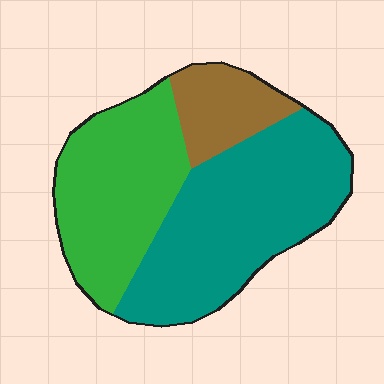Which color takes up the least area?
Brown, at roughly 15%.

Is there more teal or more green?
Teal.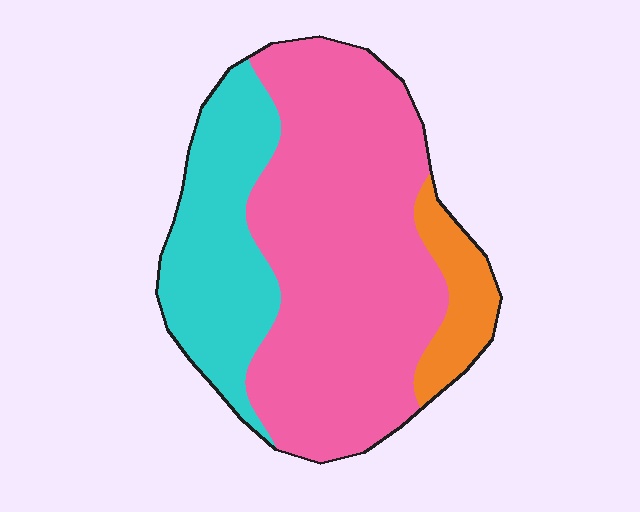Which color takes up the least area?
Orange, at roughly 10%.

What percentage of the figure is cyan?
Cyan takes up about one quarter (1/4) of the figure.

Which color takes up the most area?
Pink, at roughly 65%.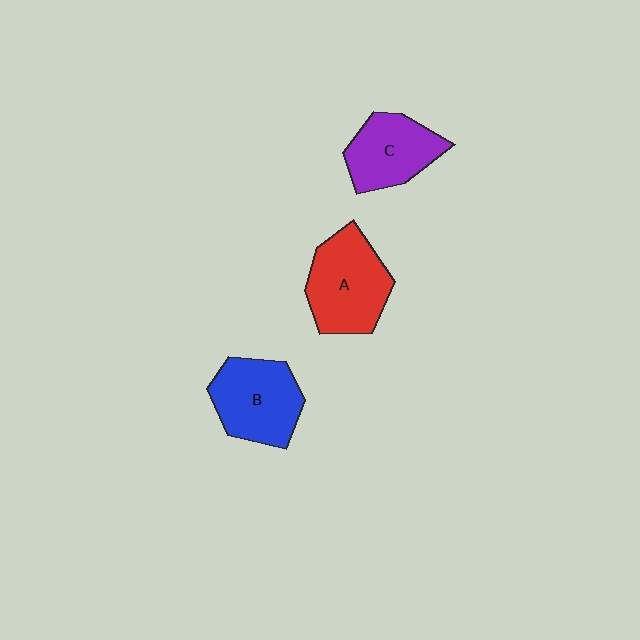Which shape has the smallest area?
Shape C (purple).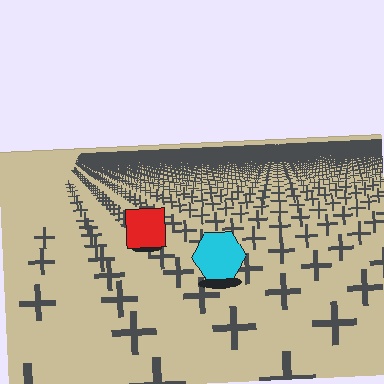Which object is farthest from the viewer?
The red square is farthest from the viewer. It appears smaller and the ground texture around it is denser.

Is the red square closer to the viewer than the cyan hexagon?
No. The cyan hexagon is closer — you can tell from the texture gradient: the ground texture is coarser near it.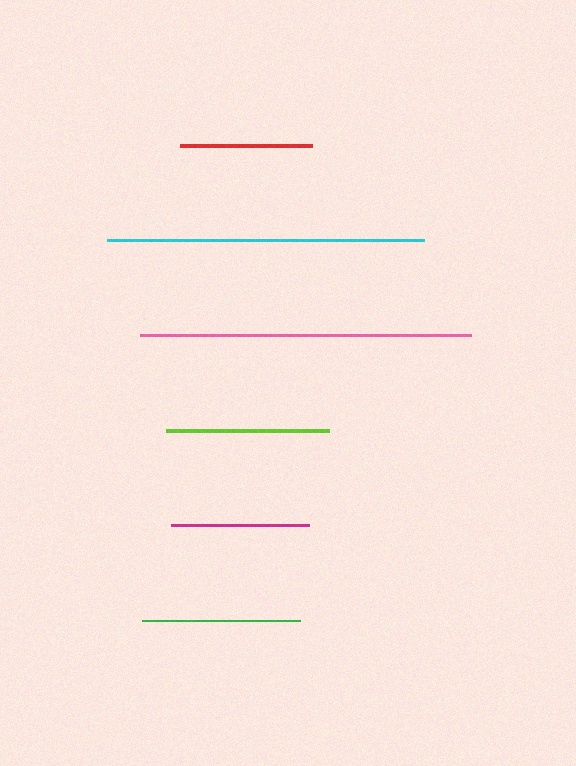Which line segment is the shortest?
The red line is the shortest at approximately 132 pixels.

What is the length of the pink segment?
The pink segment is approximately 332 pixels long.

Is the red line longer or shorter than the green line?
The green line is longer than the red line.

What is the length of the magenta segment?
The magenta segment is approximately 138 pixels long.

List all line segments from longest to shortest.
From longest to shortest: pink, cyan, lime, green, magenta, red.